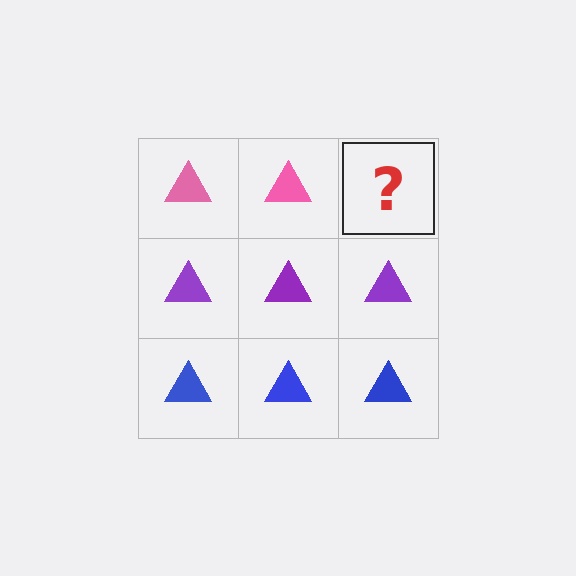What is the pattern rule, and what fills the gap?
The rule is that each row has a consistent color. The gap should be filled with a pink triangle.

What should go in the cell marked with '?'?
The missing cell should contain a pink triangle.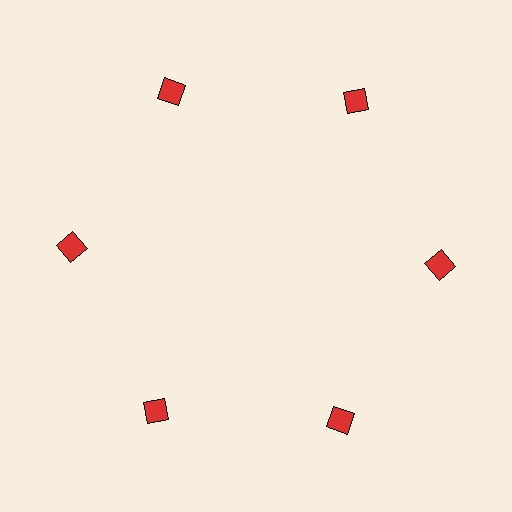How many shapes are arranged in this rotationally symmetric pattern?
There are 6 shapes, arranged in 6 groups of 1.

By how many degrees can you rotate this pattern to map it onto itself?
The pattern maps onto itself every 60 degrees of rotation.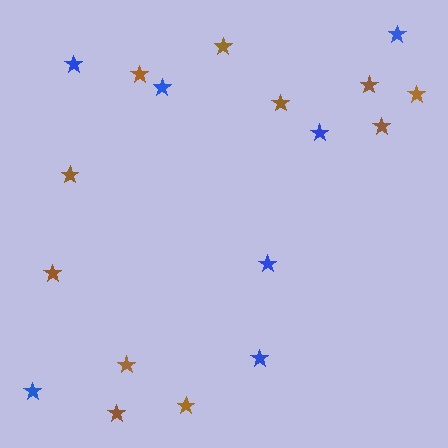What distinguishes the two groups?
There are 2 groups: one group of brown stars (11) and one group of blue stars (7).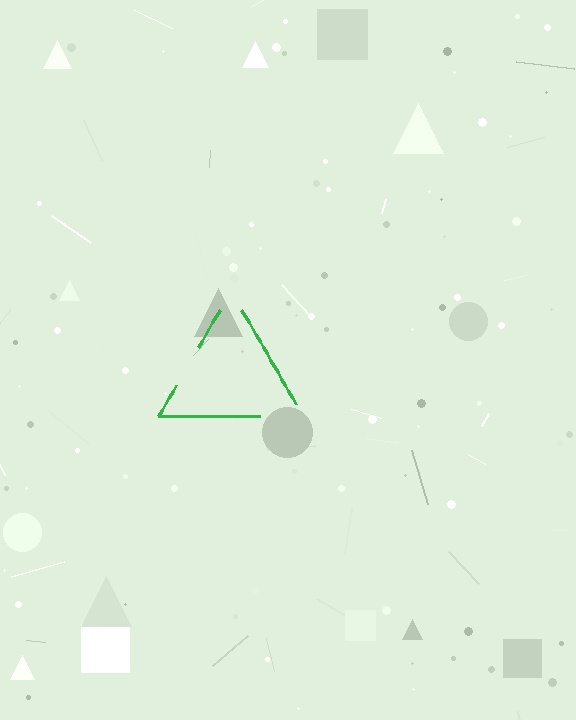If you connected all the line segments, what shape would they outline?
They would outline a triangle.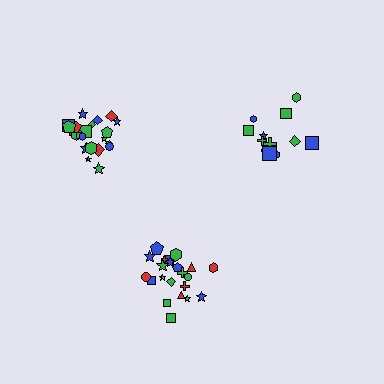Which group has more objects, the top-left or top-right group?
The top-left group.